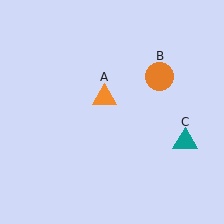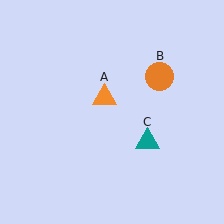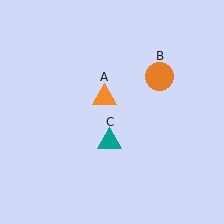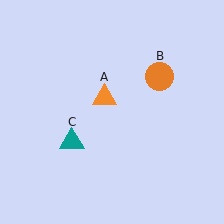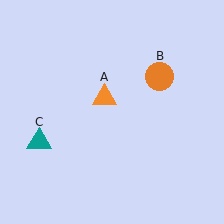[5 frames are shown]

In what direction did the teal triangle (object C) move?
The teal triangle (object C) moved left.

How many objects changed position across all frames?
1 object changed position: teal triangle (object C).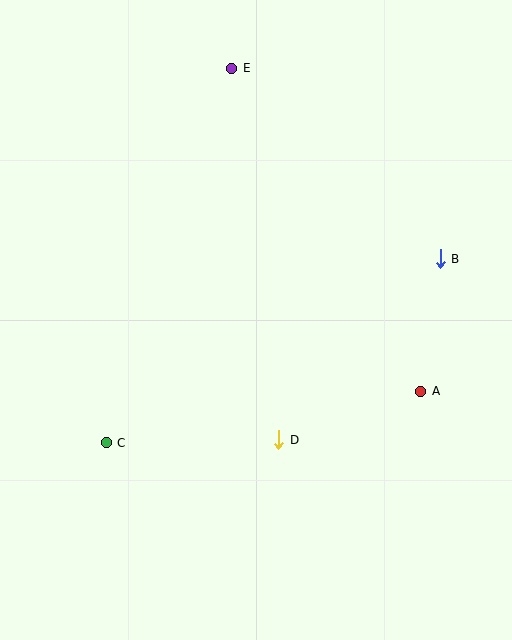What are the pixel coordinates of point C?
Point C is at (106, 443).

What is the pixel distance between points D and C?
The distance between D and C is 173 pixels.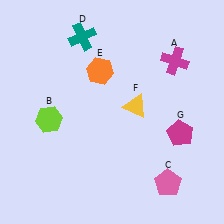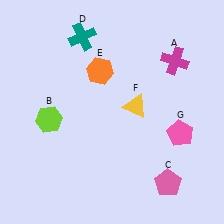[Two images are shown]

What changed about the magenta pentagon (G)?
In Image 1, G is magenta. In Image 2, it changed to pink.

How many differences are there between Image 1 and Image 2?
There is 1 difference between the two images.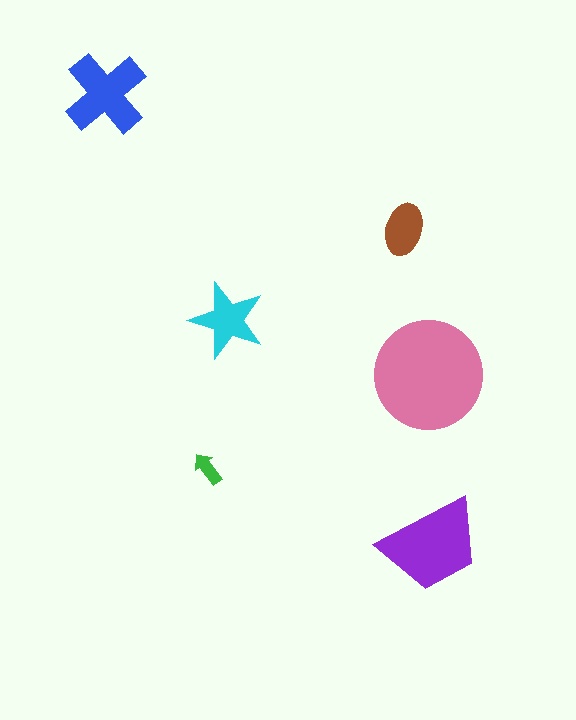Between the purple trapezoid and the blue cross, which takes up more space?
The purple trapezoid.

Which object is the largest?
The pink circle.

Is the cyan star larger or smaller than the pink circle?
Smaller.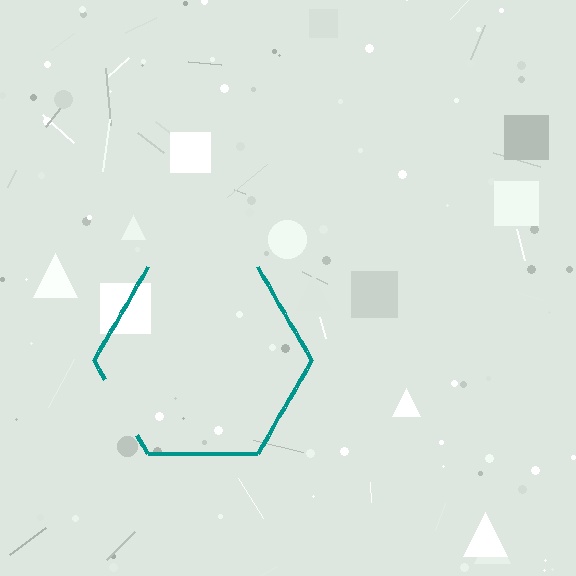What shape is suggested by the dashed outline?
The dashed outline suggests a hexagon.